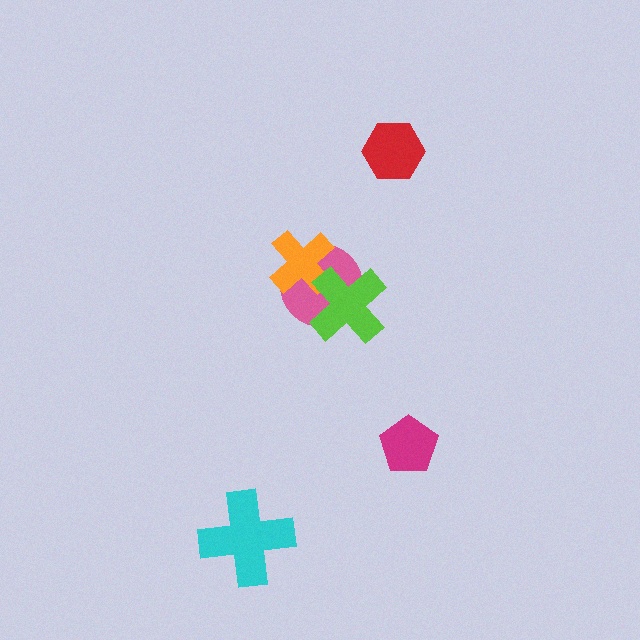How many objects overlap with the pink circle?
2 objects overlap with the pink circle.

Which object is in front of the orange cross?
The lime cross is in front of the orange cross.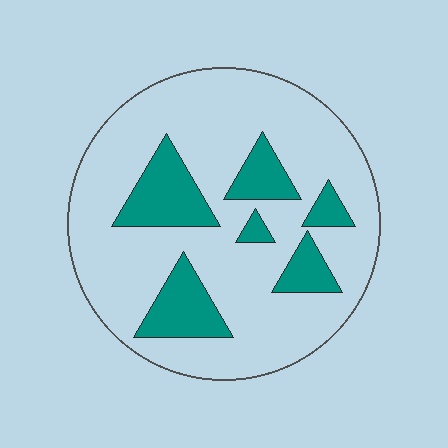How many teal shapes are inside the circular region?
6.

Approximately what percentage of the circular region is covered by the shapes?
Approximately 20%.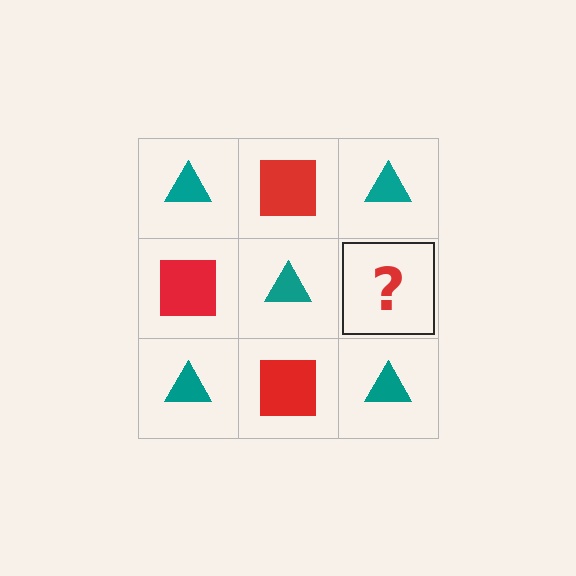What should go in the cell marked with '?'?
The missing cell should contain a red square.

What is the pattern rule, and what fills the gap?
The rule is that it alternates teal triangle and red square in a checkerboard pattern. The gap should be filled with a red square.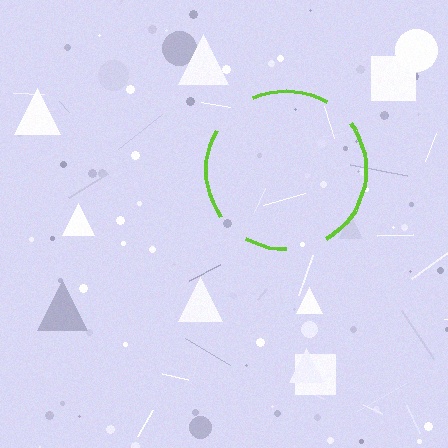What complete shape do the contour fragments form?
The contour fragments form a circle.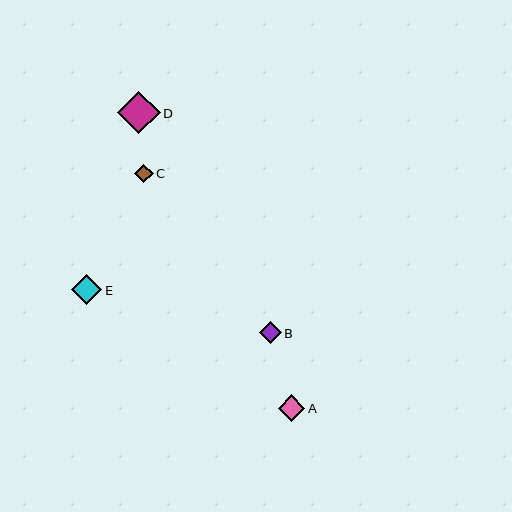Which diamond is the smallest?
Diamond C is the smallest with a size of approximately 18 pixels.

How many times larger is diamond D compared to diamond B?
Diamond D is approximately 2.0 times the size of diamond B.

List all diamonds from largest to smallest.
From largest to smallest: D, E, A, B, C.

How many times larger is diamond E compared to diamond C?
Diamond E is approximately 1.7 times the size of diamond C.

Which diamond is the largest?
Diamond D is the largest with a size of approximately 42 pixels.